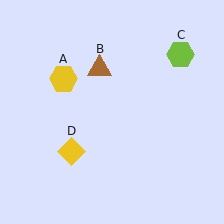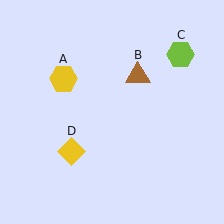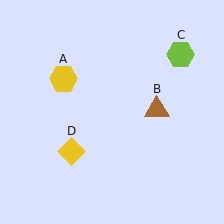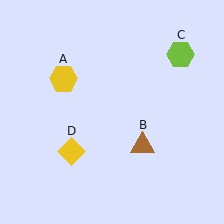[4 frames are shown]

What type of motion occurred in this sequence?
The brown triangle (object B) rotated clockwise around the center of the scene.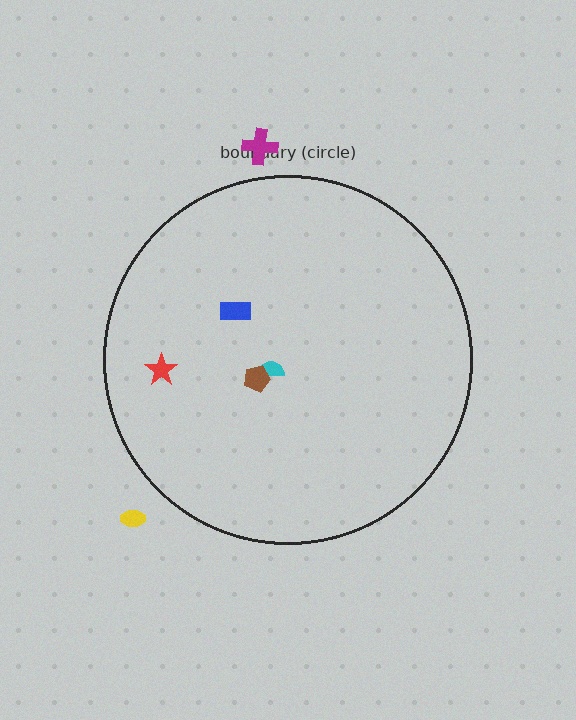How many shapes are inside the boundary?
4 inside, 2 outside.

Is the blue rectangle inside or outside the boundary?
Inside.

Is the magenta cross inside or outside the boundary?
Outside.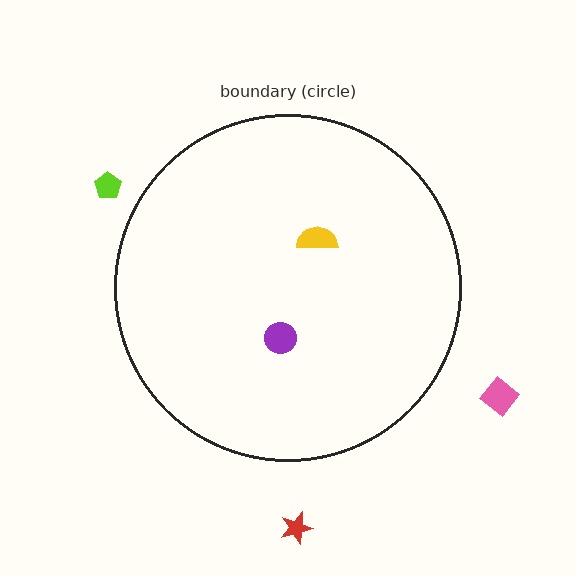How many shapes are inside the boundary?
2 inside, 3 outside.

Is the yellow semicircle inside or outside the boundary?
Inside.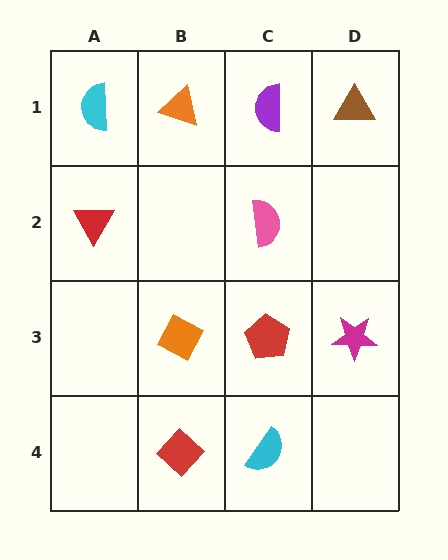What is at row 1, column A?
A cyan semicircle.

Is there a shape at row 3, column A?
No, that cell is empty.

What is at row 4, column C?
A cyan semicircle.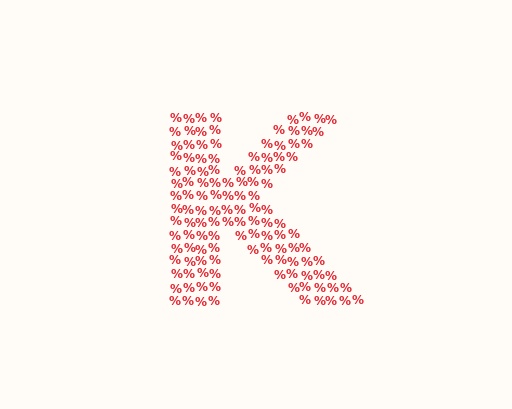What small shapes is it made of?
It is made of small percent signs.